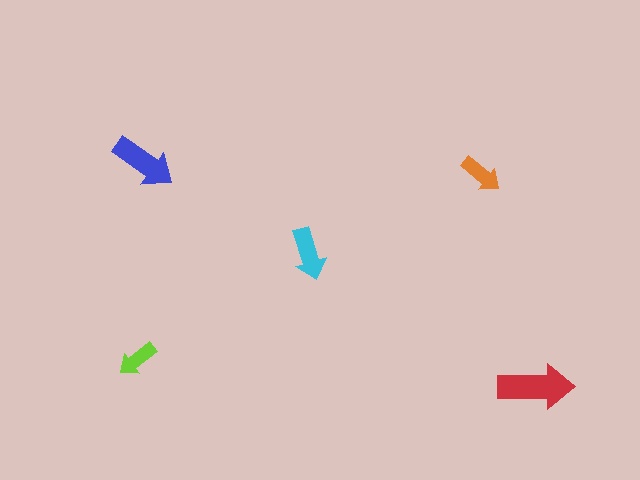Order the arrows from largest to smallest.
the red one, the blue one, the cyan one, the orange one, the lime one.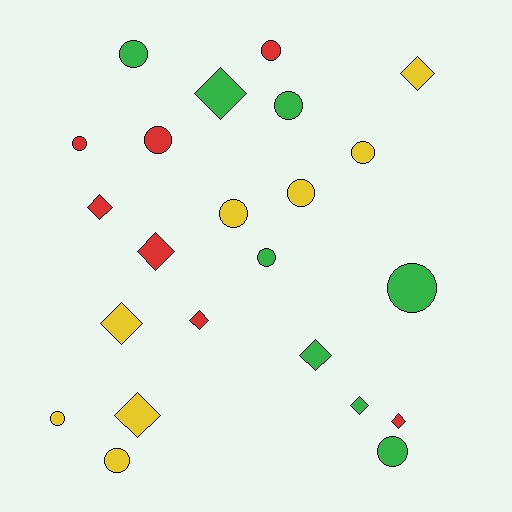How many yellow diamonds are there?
There are 3 yellow diamonds.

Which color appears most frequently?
Yellow, with 8 objects.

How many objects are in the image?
There are 23 objects.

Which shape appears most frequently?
Circle, with 13 objects.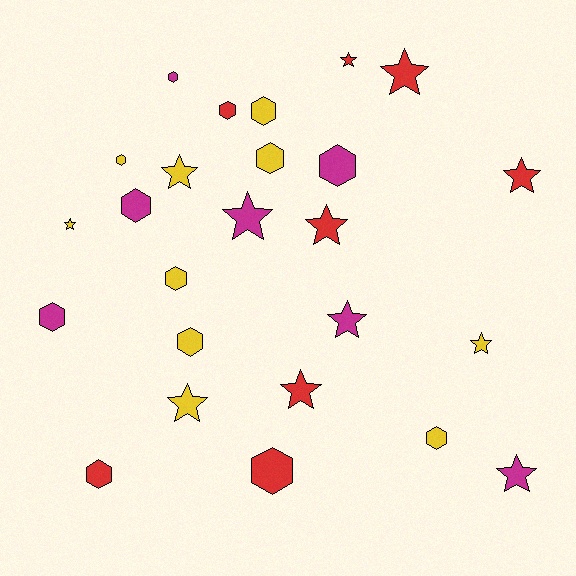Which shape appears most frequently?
Hexagon, with 13 objects.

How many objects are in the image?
There are 25 objects.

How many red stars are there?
There are 5 red stars.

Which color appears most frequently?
Yellow, with 10 objects.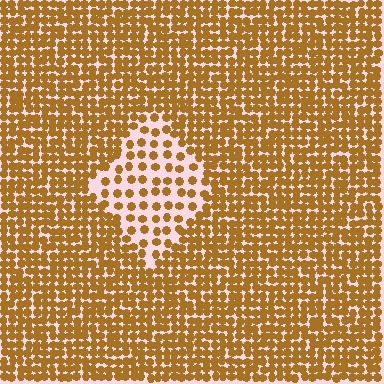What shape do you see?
I see a diamond.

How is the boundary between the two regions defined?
The boundary is defined by a change in element density (approximately 2.4x ratio). All elements are the same color, size, and shape.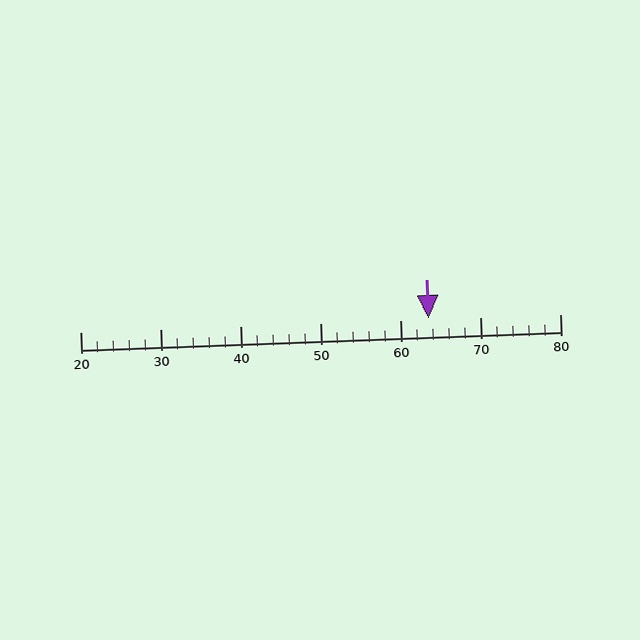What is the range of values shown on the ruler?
The ruler shows values from 20 to 80.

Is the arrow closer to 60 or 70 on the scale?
The arrow is closer to 60.